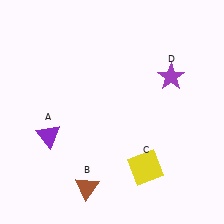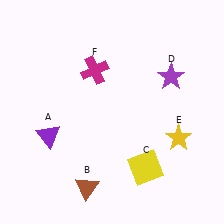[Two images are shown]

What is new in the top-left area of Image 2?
A magenta cross (F) was added in the top-left area of Image 2.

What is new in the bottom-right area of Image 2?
A yellow star (E) was added in the bottom-right area of Image 2.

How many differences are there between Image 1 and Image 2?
There are 2 differences between the two images.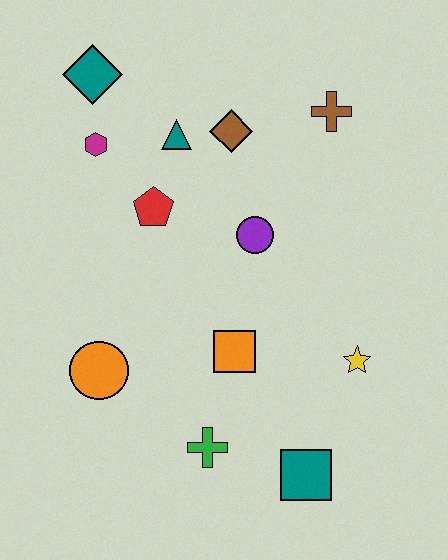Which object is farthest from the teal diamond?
The teal square is farthest from the teal diamond.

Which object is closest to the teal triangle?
The brown diamond is closest to the teal triangle.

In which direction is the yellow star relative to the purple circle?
The yellow star is below the purple circle.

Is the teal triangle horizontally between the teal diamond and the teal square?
Yes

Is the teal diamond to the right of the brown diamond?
No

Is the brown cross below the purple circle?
No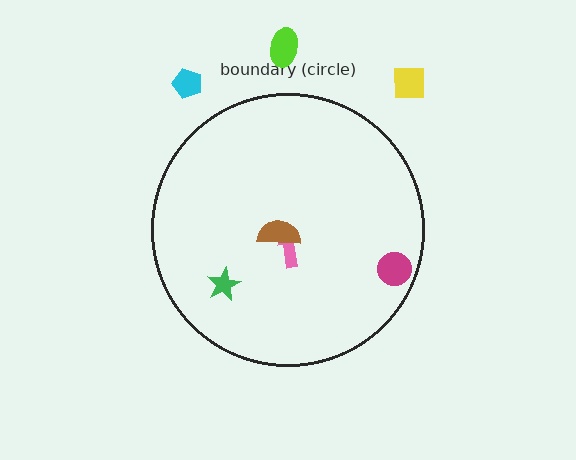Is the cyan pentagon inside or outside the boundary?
Outside.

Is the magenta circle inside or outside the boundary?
Inside.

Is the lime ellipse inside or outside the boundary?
Outside.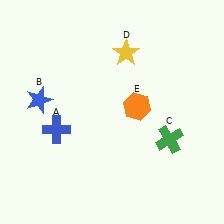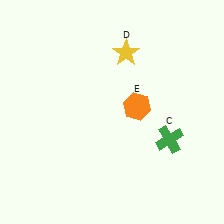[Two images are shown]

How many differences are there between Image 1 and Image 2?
There are 2 differences between the two images.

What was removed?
The blue star (B), the blue cross (A) were removed in Image 2.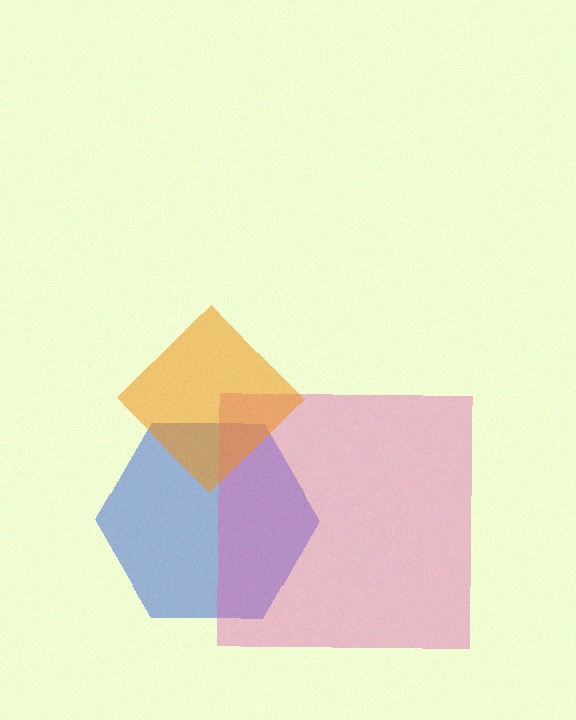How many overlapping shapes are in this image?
There are 3 overlapping shapes in the image.